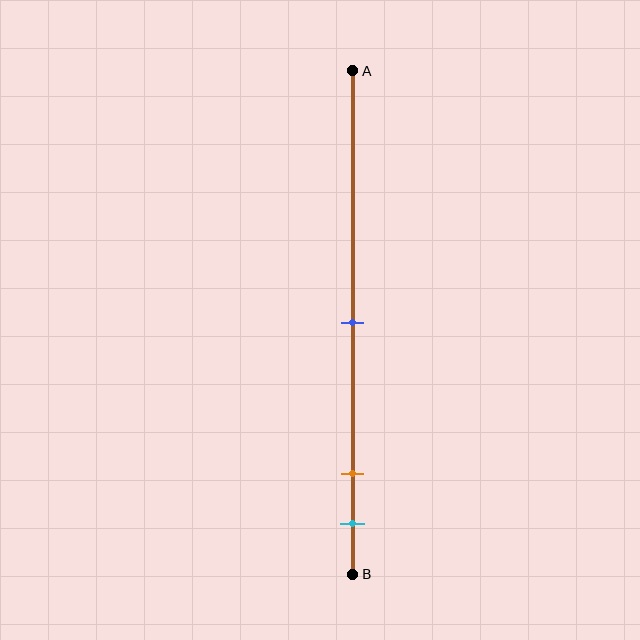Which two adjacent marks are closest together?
The orange and cyan marks are the closest adjacent pair.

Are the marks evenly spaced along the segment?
No, the marks are not evenly spaced.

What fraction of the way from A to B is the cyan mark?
The cyan mark is approximately 90% (0.9) of the way from A to B.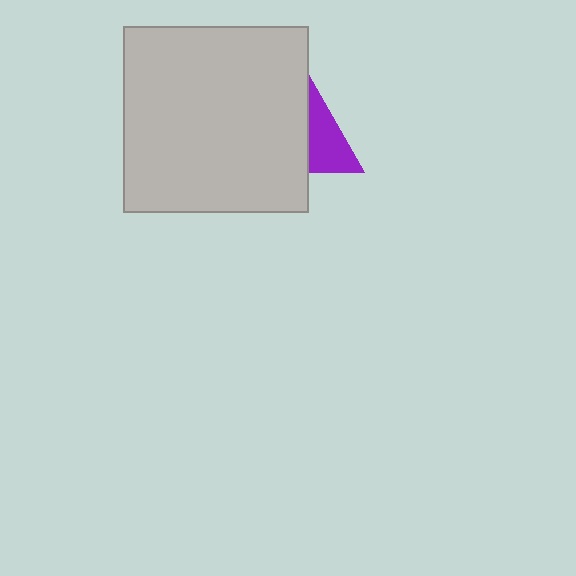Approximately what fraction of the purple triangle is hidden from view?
Roughly 67% of the purple triangle is hidden behind the light gray square.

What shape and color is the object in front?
The object in front is a light gray square.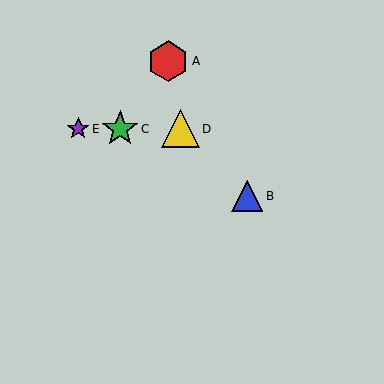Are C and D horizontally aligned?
Yes, both are at y≈129.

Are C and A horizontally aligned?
No, C is at y≈129 and A is at y≈61.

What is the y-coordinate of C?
Object C is at y≈129.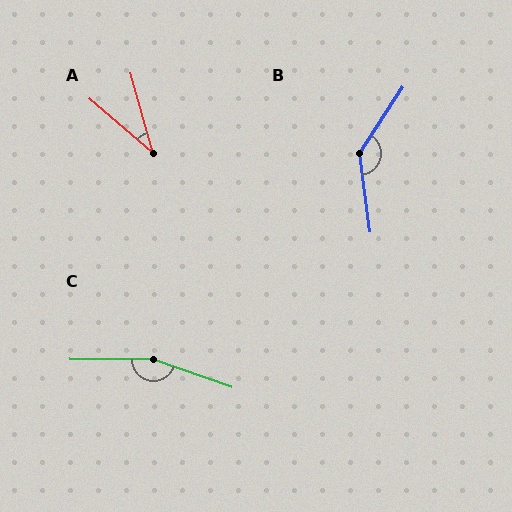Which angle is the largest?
C, at approximately 161 degrees.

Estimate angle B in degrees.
Approximately 139 degrees.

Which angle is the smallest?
A, at approximately 34 degrees.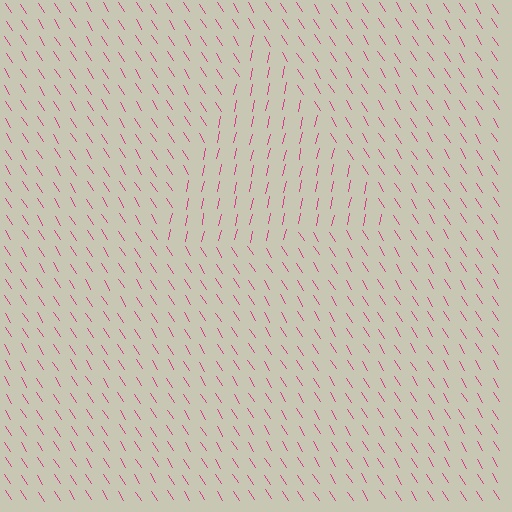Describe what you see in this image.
The image is filled with small magenta line segments. A triangle region in the image has lines oriented differently from the surrounding lines, creating a visible texture boundary.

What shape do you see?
I see a triangle.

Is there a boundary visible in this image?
Yes, there is a texture boundary formed by a change in line orientation.